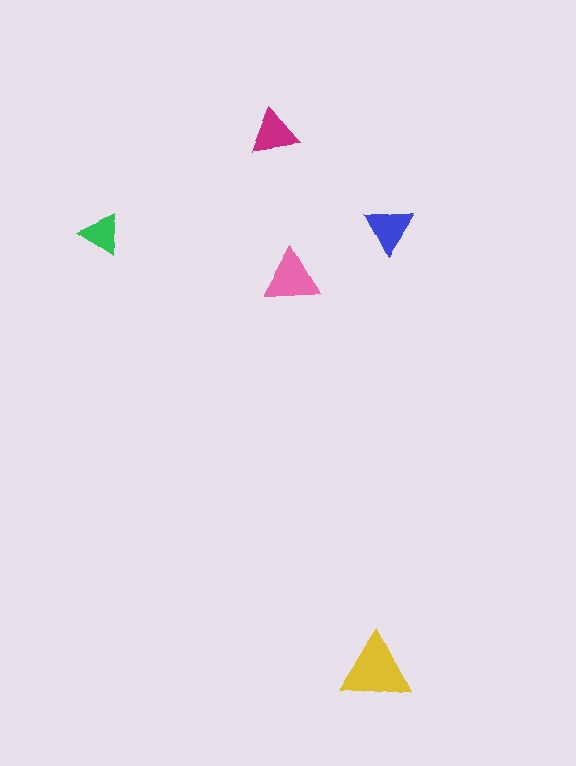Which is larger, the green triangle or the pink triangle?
The pink one.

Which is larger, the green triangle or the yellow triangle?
The yellow one.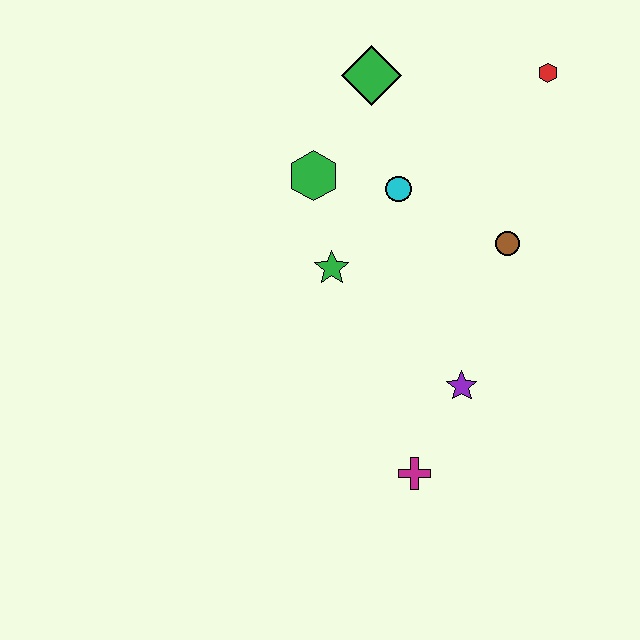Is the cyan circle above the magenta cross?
Yes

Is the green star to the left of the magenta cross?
Yes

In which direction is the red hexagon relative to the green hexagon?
The red hexagon is to the right of the green hexagon.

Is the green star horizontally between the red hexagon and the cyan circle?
No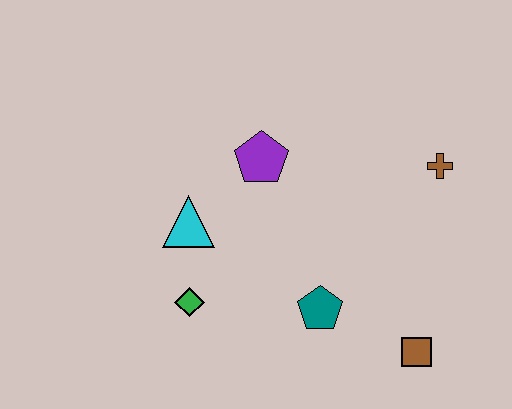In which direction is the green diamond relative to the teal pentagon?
The green diamond is to the left of the teal pentagon.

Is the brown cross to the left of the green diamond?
No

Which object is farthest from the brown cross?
The green diamond is farthest from the brown cross.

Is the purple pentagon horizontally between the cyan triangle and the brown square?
Yes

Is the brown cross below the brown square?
No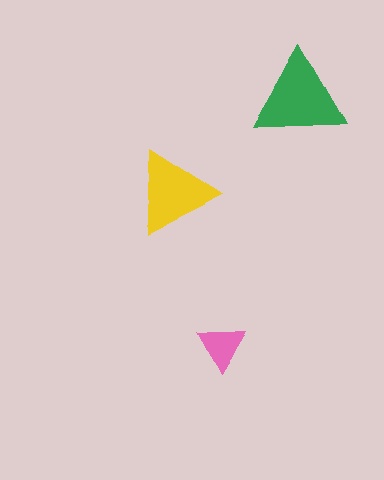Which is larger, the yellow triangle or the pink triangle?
The yellow one.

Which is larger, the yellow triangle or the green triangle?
The green one.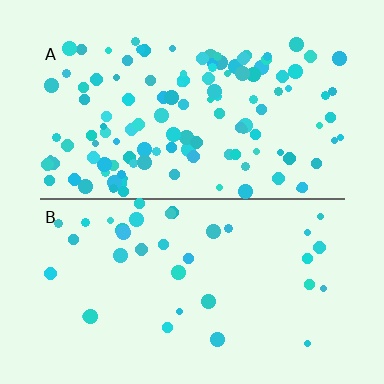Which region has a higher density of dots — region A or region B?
A (the top).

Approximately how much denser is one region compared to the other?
Approximately 3.4× — region A over region B.